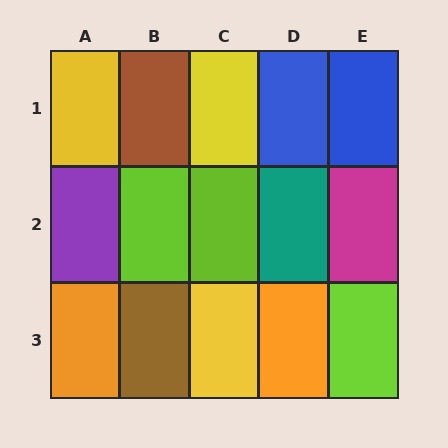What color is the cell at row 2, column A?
Purple.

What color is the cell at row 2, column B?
Lime.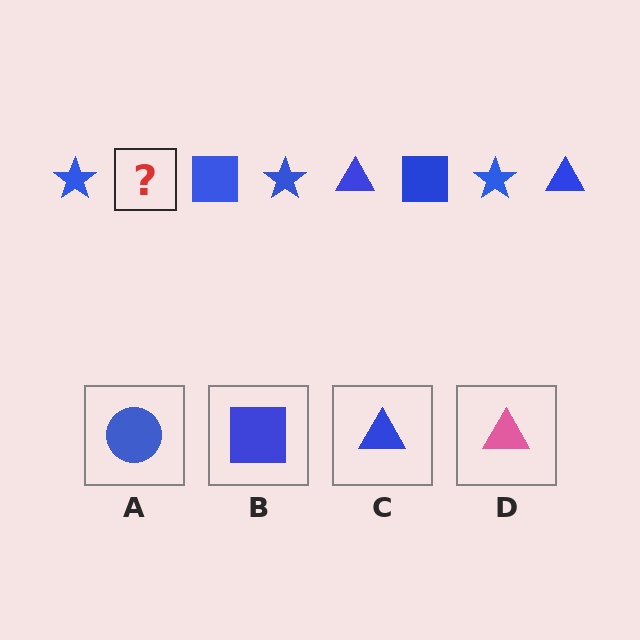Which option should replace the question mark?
Option C.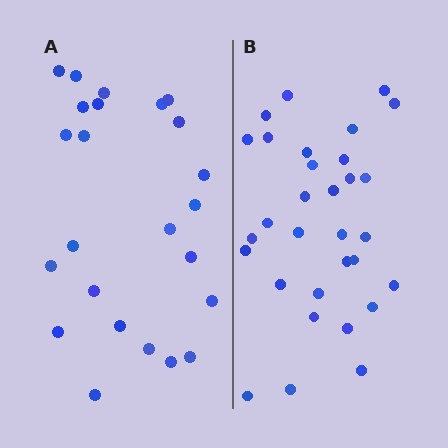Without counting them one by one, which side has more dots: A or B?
Region B (the right region) has more dots.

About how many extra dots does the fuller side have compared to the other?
Region B has roughly 8 or so more dots than region A.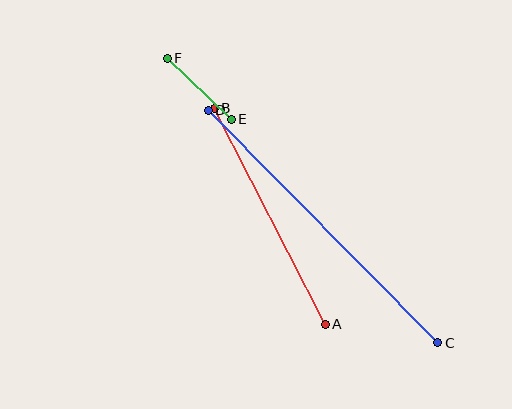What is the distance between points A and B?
The distance is approximately 243 pixels.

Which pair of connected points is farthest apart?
Points C and D are farthest apart.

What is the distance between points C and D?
The distance is approximately 327 pixels.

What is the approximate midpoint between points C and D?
The midpoint is at approximately (323, 226) pixels.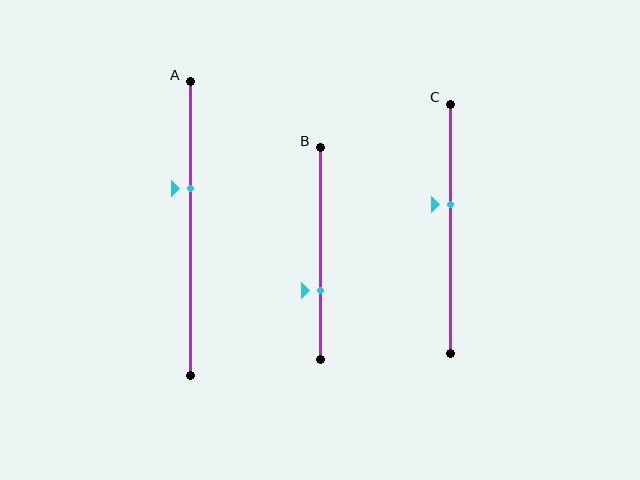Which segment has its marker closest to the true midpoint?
Segment C has its marker closest to the true midpoint.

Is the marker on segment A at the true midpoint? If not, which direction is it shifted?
No, the marker on segment A is shifted upward by about 14% of the segment length.